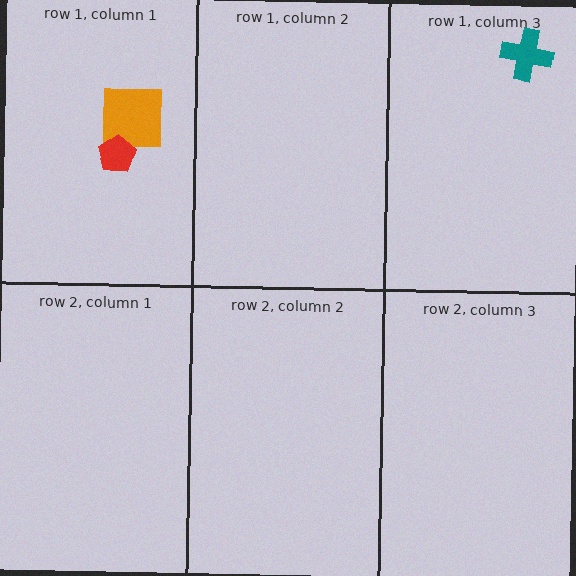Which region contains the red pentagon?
The row 1, column 1 region.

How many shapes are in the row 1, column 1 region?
2.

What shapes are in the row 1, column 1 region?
The orange square, the red pentagon.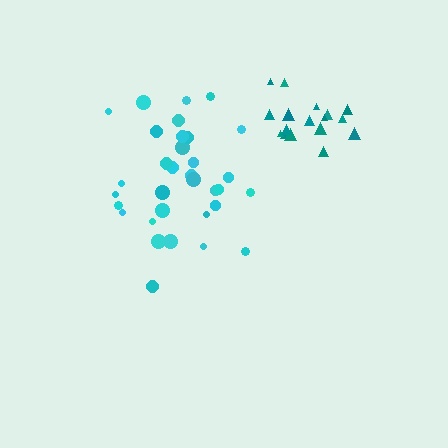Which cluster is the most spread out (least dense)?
Cyan.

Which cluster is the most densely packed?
Teal.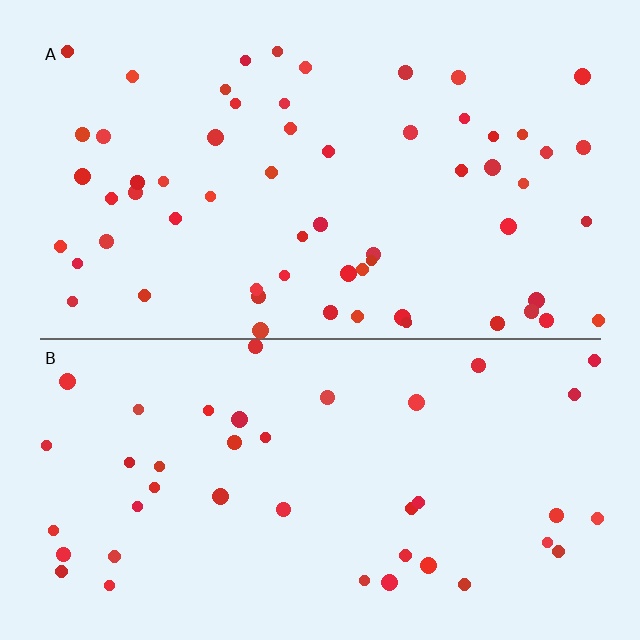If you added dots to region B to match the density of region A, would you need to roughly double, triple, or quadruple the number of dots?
Approximately double.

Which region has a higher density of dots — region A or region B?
A (the top).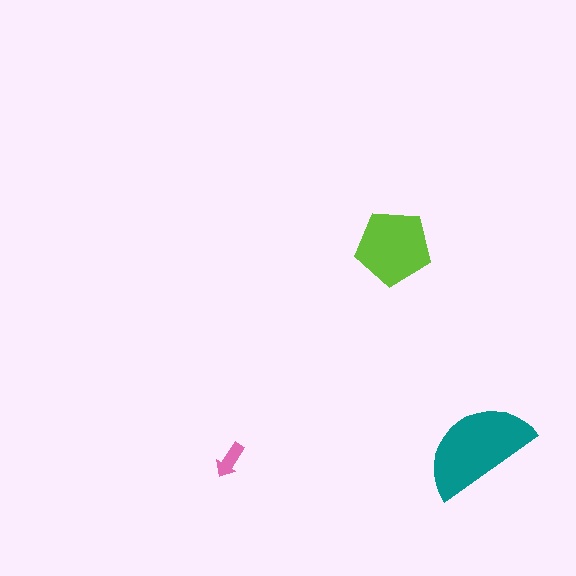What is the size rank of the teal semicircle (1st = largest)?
1st.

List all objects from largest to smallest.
The teal semicircle, the lime pentagon, the pink arrow.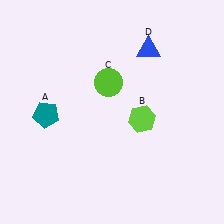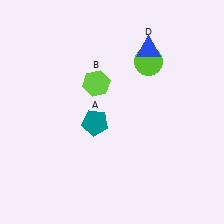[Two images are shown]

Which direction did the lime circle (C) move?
The lime circle (C) moved right.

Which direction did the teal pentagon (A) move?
The teal pentagon (A) moved right.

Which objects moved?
The objects that moved are: the teal pentagon (A), the lime hexagon (B), the lime circle (C).